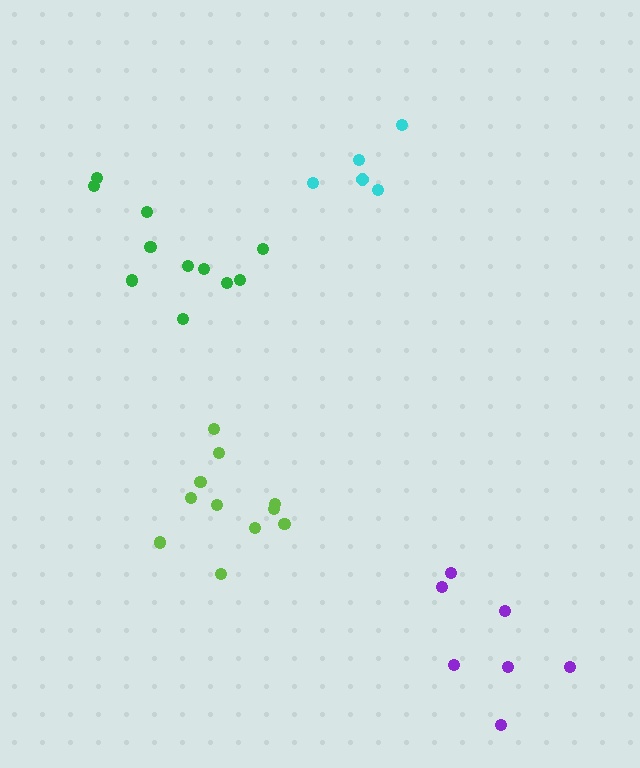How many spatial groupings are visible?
There are 4 spatial groupings.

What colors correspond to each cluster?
The clusters are colored: cyan, green, purple, lime.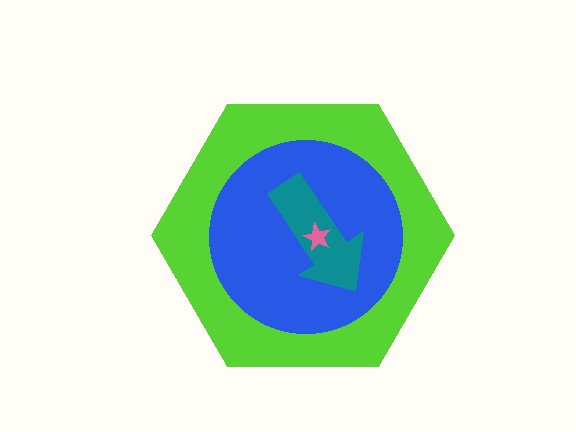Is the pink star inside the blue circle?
Yes.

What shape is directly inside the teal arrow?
The pink star.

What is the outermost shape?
The lime hexagon.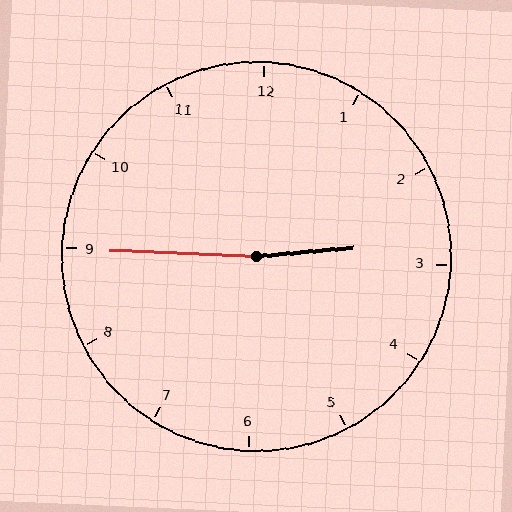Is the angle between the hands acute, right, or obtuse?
It is obtuse.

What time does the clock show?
2:45.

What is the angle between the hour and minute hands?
Approximately 172 degrees.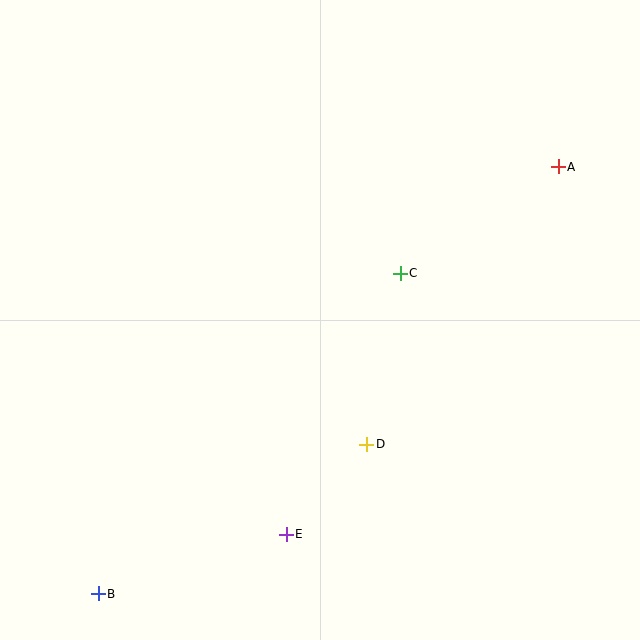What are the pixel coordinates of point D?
Point D is at (367, 444).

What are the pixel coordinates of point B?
Point B is at (98, 594).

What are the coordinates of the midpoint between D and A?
The midpoint between D and A is at (463, 306).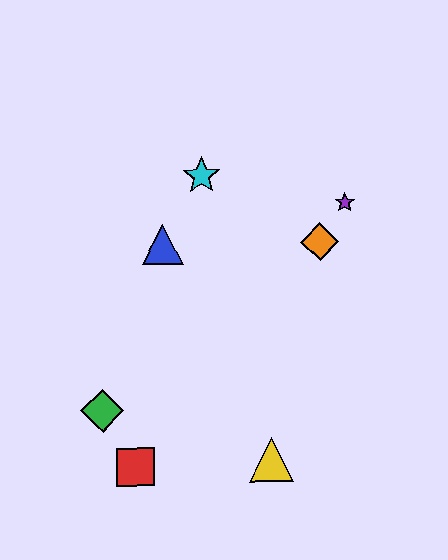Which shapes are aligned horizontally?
The blue triangle, the orange diamond are aligned horizontally.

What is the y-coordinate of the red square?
The red square is at y≈467.